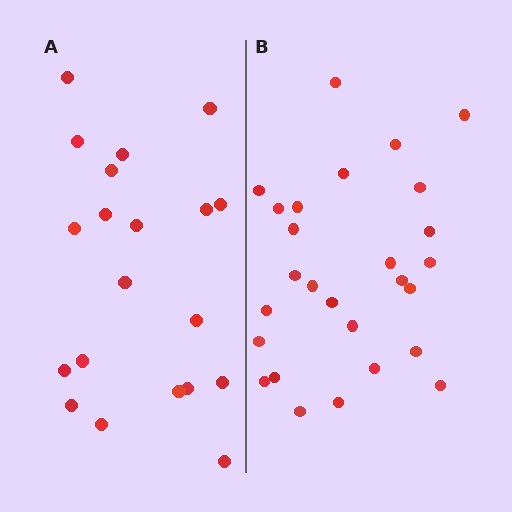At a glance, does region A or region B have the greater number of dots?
Region B (the right region) has more dots.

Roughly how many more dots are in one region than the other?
Region B has roughly 8 or so more dots than region A.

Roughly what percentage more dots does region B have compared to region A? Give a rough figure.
About 35% more.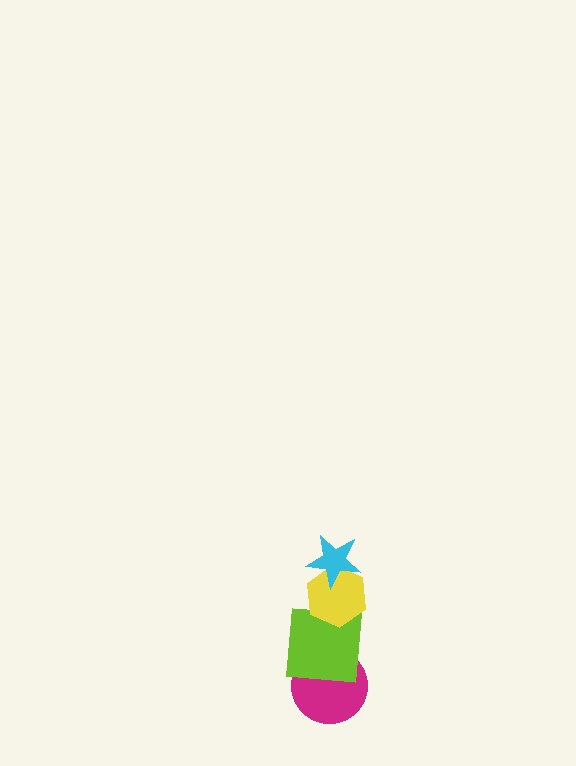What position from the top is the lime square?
The lime square is 3rd from the top.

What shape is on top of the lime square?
The yellow hexagon is on top of the lime square.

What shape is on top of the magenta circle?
The lime square is on top of the magenta circle.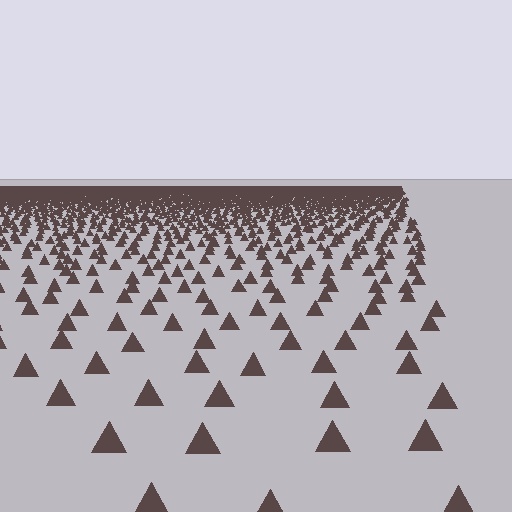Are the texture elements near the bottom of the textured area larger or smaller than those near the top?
Larger. Near the bottom, elements are closer to the viewer and appear at a bigger on-screen size.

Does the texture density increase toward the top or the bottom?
Density increases toward the top.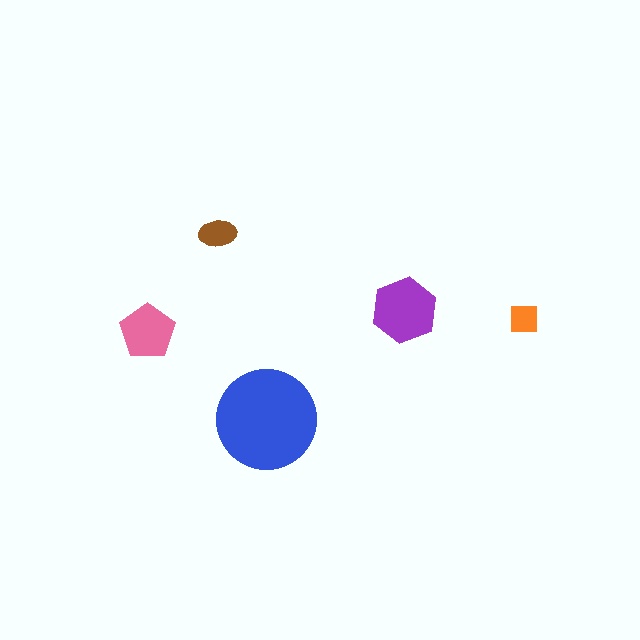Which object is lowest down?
The blue circle is bottommost.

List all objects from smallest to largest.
The orange square, the brown ellipse, the pink pentagon, the purple hexagon, the blue circle.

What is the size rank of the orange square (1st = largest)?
5th.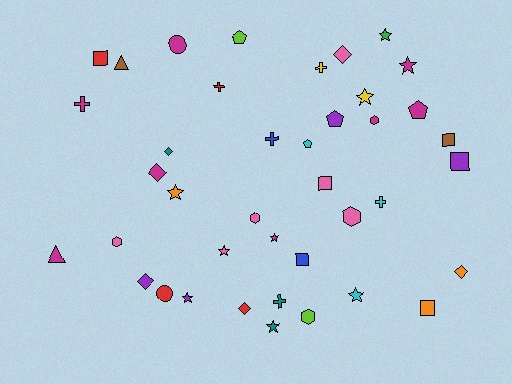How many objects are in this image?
There are 40 objects.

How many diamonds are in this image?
There are 6 diamonds.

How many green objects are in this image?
There is 1 green object.